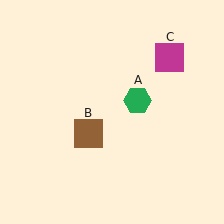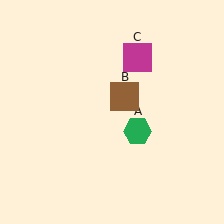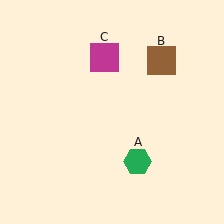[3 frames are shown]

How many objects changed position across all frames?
3 objects changed position: green hexagon (object A), brown square (object B), magenta square (object C).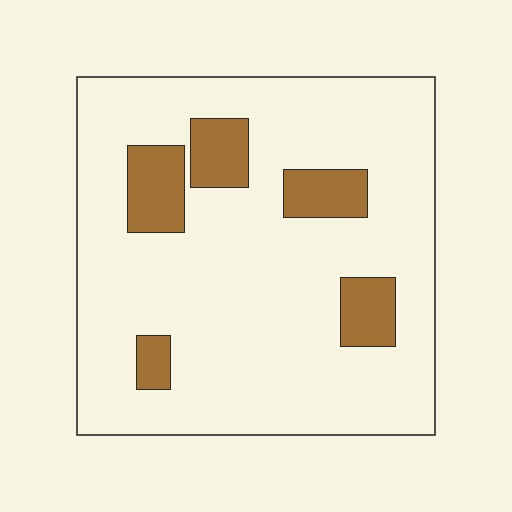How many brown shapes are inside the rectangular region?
5.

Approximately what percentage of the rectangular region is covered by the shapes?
Approximately 15%.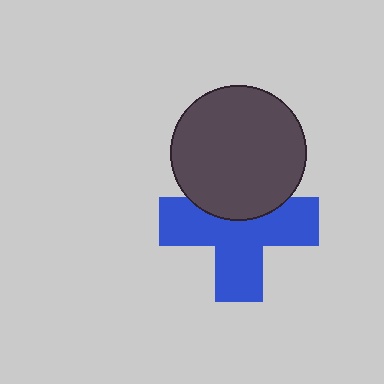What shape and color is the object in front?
The object in front is a dark gray circle.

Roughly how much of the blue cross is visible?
Most of it is visible (roughly 66%).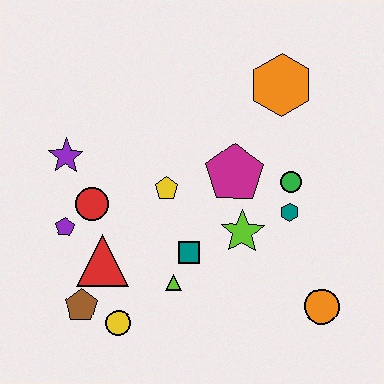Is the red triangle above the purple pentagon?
No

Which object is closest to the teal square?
The lime triangle is closest to the teal square.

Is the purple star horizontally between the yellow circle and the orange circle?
No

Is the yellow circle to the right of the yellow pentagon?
No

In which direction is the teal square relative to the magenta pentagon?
The teal square is below the magenta pentagon.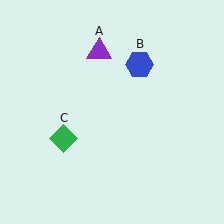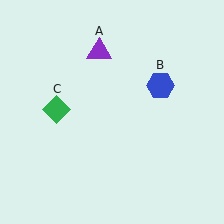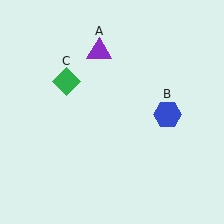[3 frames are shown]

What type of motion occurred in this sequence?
The blue hexagon (object B), green diamond (object C) rotated clockwise around the center of the scene.